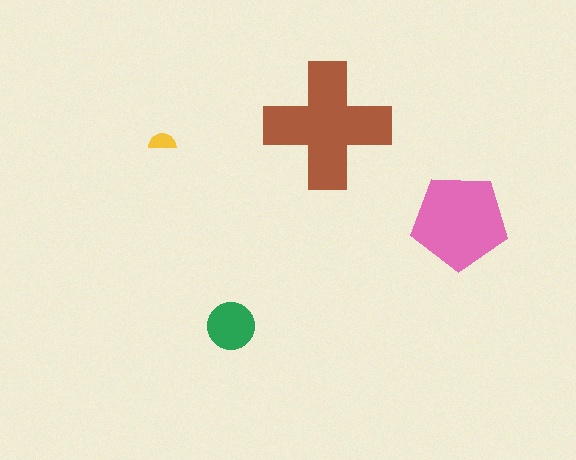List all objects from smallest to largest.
The yellow semicircle, the green circle, the pink pentagon, the brown cross.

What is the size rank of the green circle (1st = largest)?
3rd.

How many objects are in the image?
There are 4 objects in the image.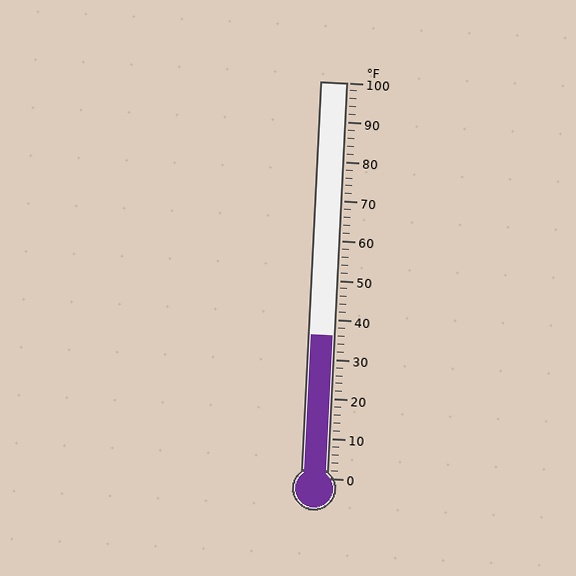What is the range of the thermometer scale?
The thermometer scale ranges from 0°F to 100°F.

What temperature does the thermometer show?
The thermometer shows approximately 36°F.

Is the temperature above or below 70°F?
The temperature is below 70°F.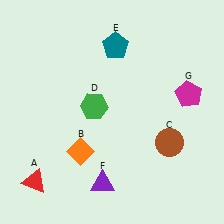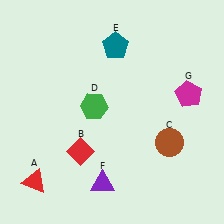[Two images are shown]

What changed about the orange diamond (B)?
In Image 1, B is orange. In Image 2, it changed to red.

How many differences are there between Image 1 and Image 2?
There is 1 difference between the two images.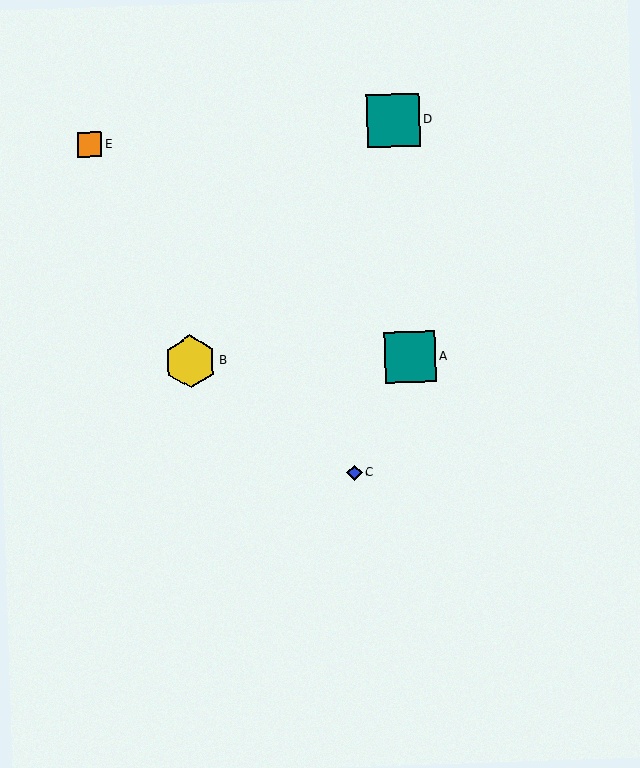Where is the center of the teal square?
The center of the teal square is at (411, 357).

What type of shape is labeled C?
Shape C is a blue diamond.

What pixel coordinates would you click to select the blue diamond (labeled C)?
Click at (354, 473) to select the blue diamond C.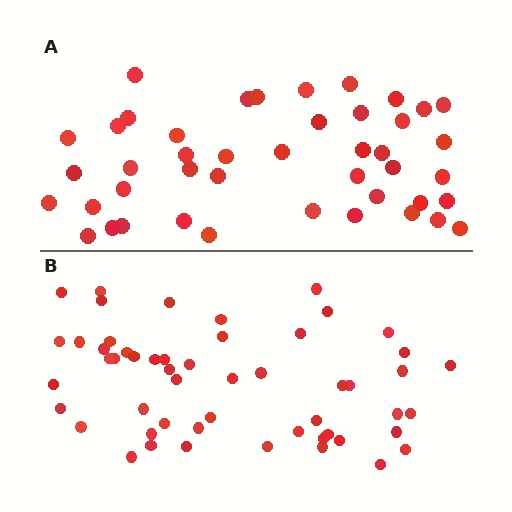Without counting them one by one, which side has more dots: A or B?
Region B (the bottom region) has more dots.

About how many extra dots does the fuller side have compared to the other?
Region B has roughly 8 or so more dots than region A.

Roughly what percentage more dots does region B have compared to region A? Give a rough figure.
About 20% more.